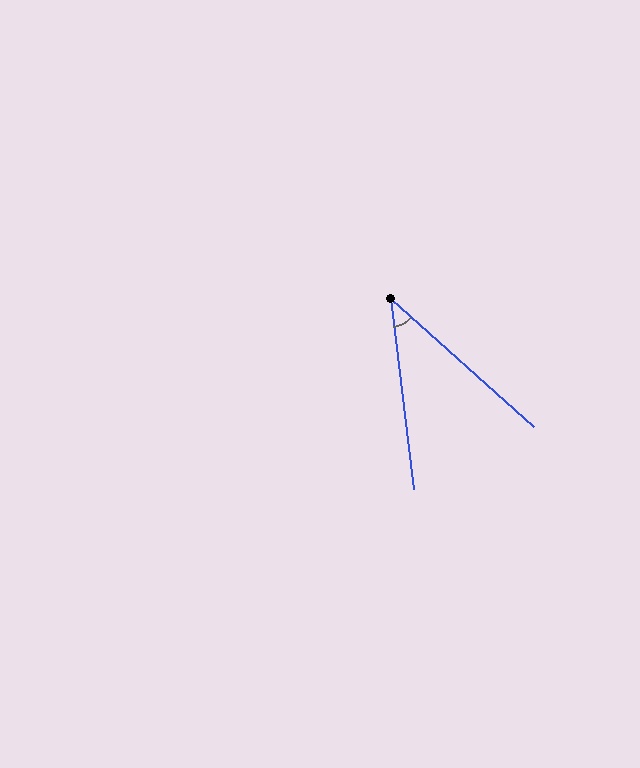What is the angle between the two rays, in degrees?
Approximately 41 degrees.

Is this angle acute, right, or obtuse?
It is acute.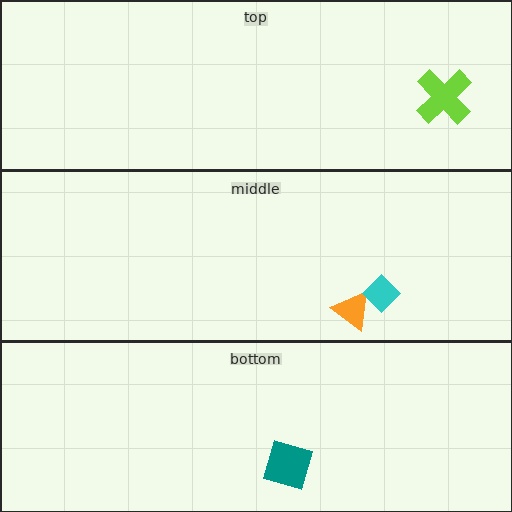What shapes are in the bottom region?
The teal square.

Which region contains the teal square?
The bottom region.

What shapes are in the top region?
The lime cross.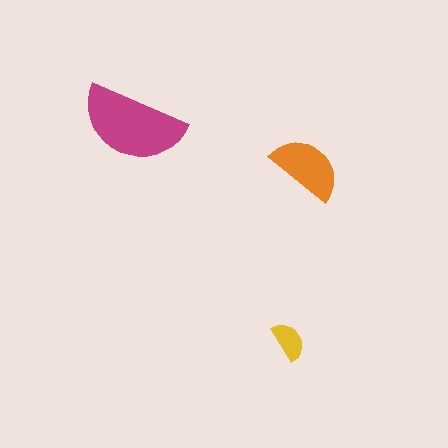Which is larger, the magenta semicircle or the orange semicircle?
The magenta one.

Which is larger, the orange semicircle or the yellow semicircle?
The orange one.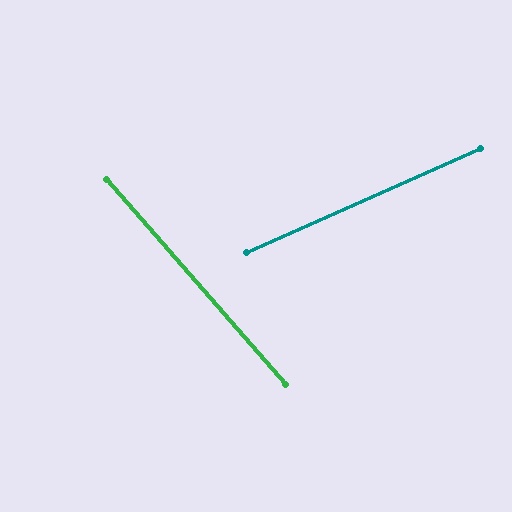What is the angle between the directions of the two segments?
Approximately 73 degrees.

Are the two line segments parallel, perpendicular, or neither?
Neither parallel nor perpendicular — they differ by about 73°.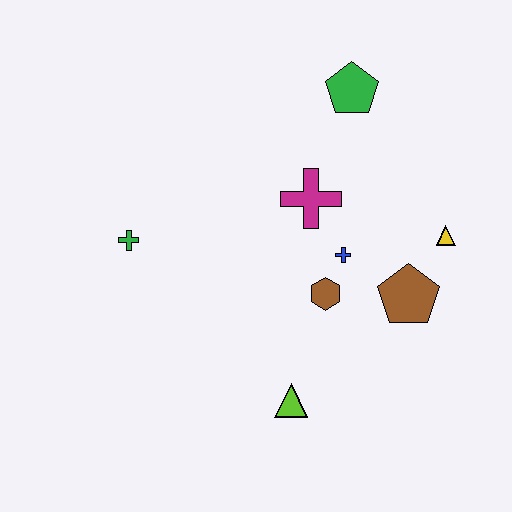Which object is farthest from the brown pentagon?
The green cross is farthest from the brown pentagon.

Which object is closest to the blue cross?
The brown hexagon is closest to the blue cross.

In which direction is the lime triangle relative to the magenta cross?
The lime triangle is below the magenta cross.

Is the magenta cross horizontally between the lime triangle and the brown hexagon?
Yes